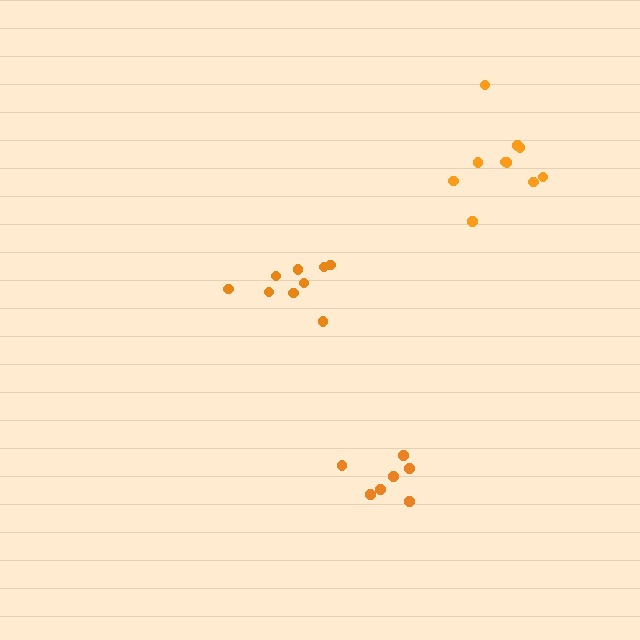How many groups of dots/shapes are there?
There are 3 groups.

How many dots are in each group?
Group 1: 7 dots, Group 2: 10 dots, Group 3: 9 dots (26 total).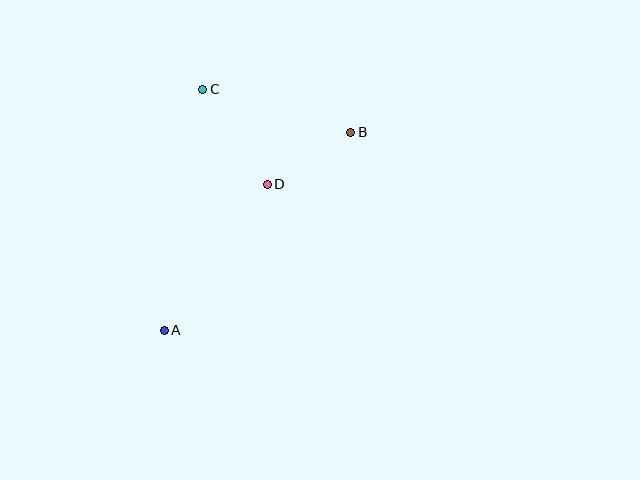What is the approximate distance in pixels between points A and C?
The distance between A and C is approximately 244 pixels.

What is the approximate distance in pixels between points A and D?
The distance between A and D is approximately 179 pixels.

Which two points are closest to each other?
Points B and D are closest to each other.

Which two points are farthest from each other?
Points A and B are farthest from each other.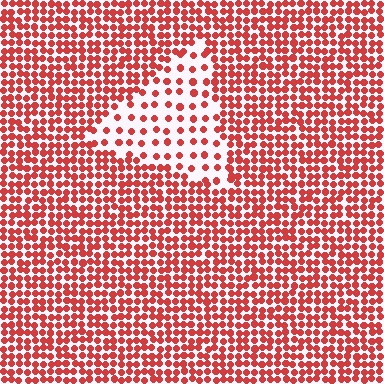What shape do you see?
I see a triangle.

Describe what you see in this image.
The image contains small red elements arranged at two different densities. A triangle-shaped region is visible where the elements are less densely packed than the surrounding area.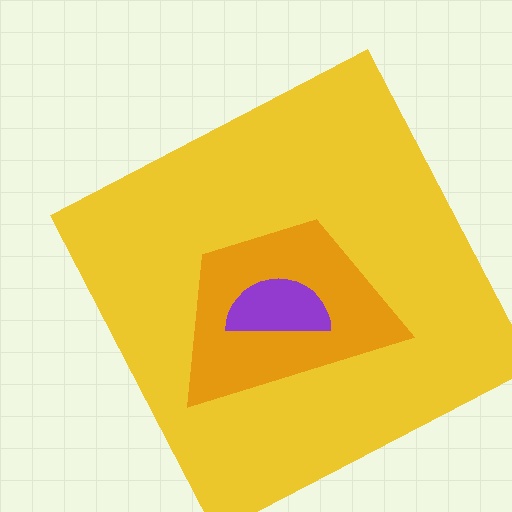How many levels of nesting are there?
3.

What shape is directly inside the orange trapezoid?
The purple semicircle.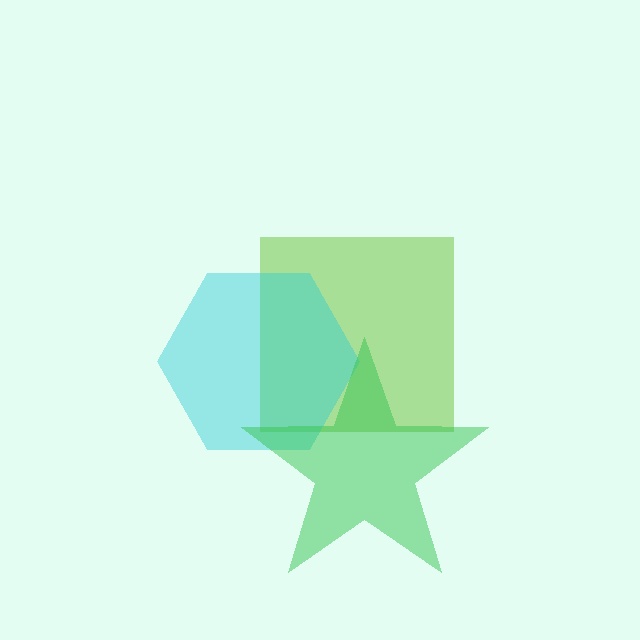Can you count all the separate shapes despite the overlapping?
Yes, there are 3 separate shapes.